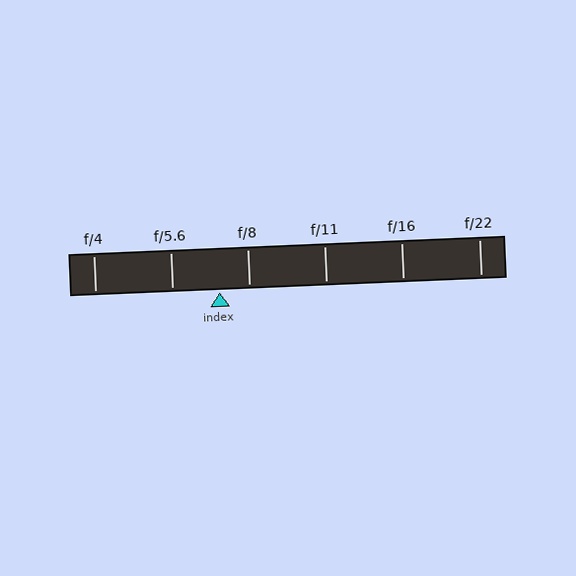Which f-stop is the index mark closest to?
The index mark is closest to f/8.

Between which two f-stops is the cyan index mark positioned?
The index mark is between f/5.6 and f/8.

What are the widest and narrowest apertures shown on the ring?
The widest aperture shown is f/4 and the narrowest is f/22.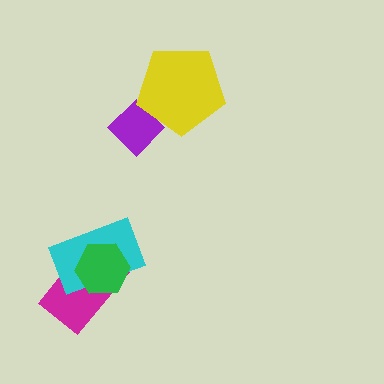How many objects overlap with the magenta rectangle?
2 objects overlap with the magenta rectangle.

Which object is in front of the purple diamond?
The yellow pentagon is in front of the purple diamond.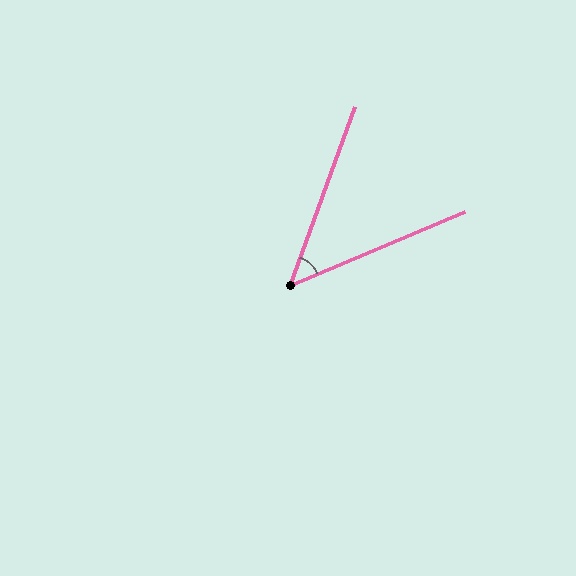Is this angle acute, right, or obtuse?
It is acute.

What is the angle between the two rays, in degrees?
Approximately 47 degrees.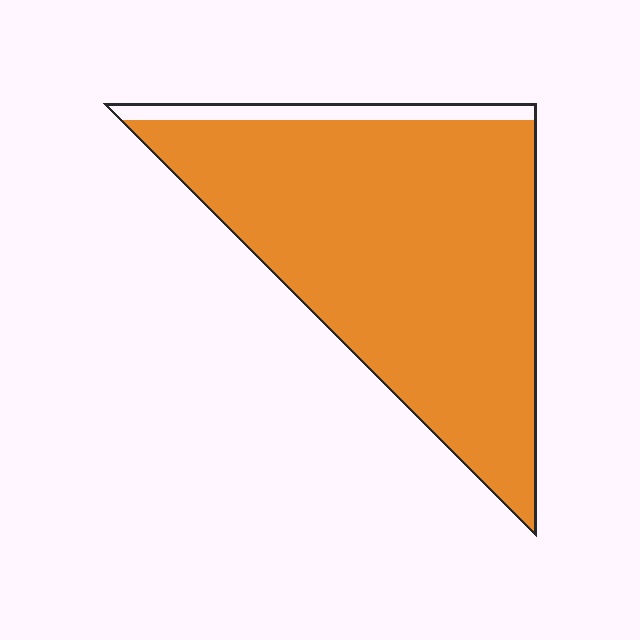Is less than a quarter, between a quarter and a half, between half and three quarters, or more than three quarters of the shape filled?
More than three quarters.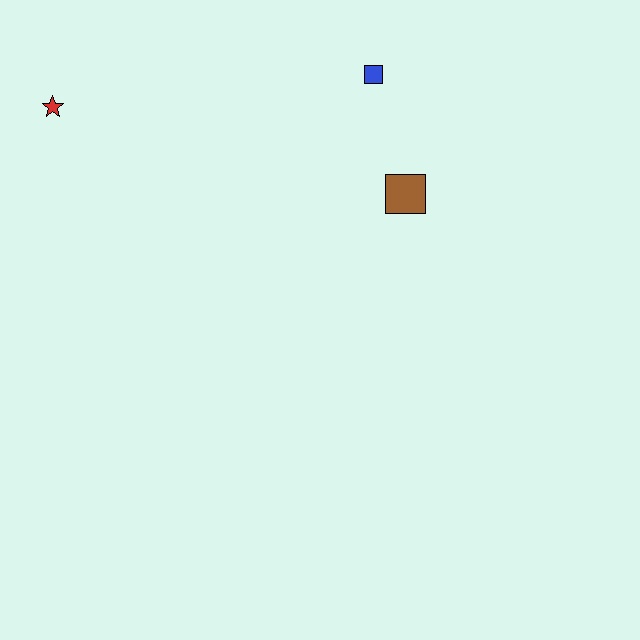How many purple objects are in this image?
There are no purple objects.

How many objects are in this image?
There are 3 objects.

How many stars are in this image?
There is 1 star.